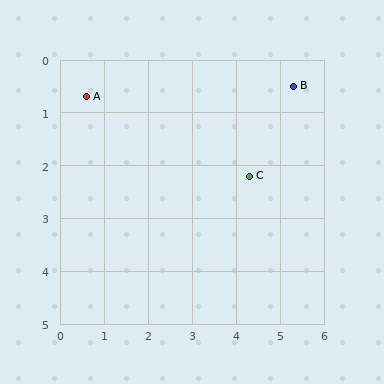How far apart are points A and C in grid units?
Points A and C are about 4.0 grid units apart.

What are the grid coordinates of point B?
Point B is at approximately (5.3, 0.5).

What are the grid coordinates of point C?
Point C is at approximately (4.3, 2.2).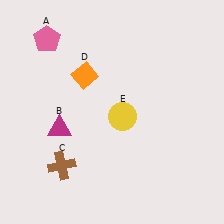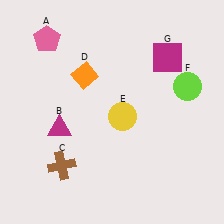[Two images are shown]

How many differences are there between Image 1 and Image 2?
There are 2 differences between the two images.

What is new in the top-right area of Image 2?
A magenta square (G) was added in the top-right area of Image 2.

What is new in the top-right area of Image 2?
A lime circle (F) was added in the top-right area of Image 2.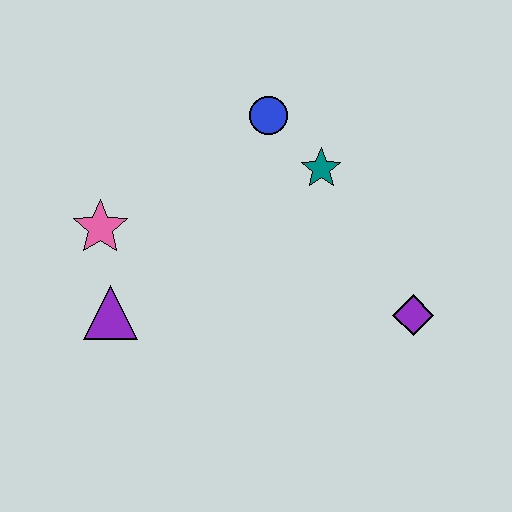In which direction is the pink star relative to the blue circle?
The pink star is to the left of the blue circle.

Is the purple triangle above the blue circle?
No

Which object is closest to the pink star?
The purple triangle is closest to the pink star.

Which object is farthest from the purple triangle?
The purple diamond is farthest from the purple triangle.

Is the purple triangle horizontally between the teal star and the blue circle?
No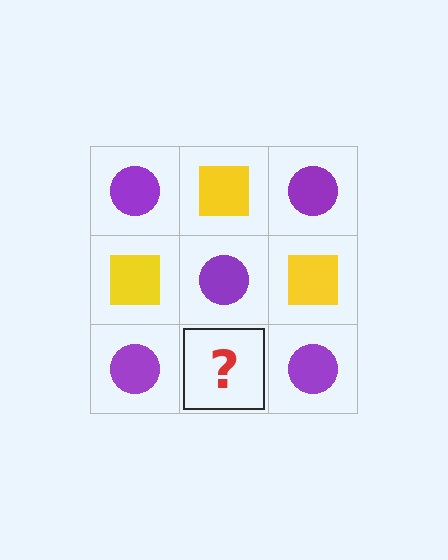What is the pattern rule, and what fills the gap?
The rule is that it alternates purple circle and yellow square in a checkerboard pattern. The gap should be filled with a yellow square.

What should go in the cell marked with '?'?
The missing cell should contain a yellow square.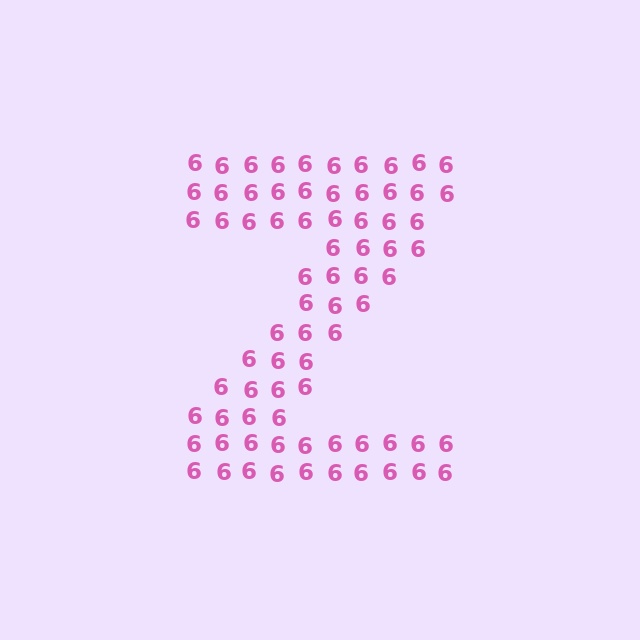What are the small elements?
The small elements are digit 6's.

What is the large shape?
The large shape is the letter Z.